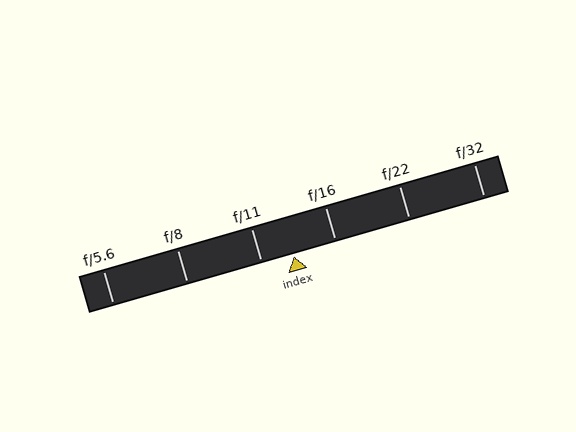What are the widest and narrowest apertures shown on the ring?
The widest aperture shown is f/5.6 and the narrowest is f/32.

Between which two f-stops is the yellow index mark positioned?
The index mark is between f/11 and f/16.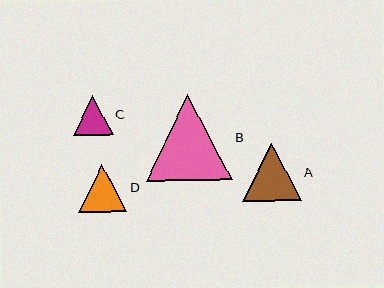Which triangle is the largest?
Triangle B is the largest with a size of approximately 87 pixels.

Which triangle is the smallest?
Triangle C is the smallest with a size of approximately 40 pixels.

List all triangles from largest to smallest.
From largest to smallest: B, A, D, C.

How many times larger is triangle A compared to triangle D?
Triangle A is approximately 1.2 times the size of triangle D.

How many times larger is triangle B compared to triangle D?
Triangle B is approximately 1.8 times the size of triangle D.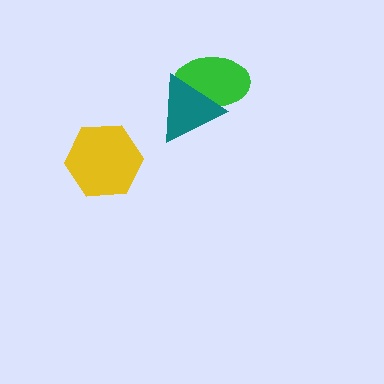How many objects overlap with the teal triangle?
1 object overlaps with the teal triangle.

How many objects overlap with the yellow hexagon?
0 objects overlap with the yellow hexagon.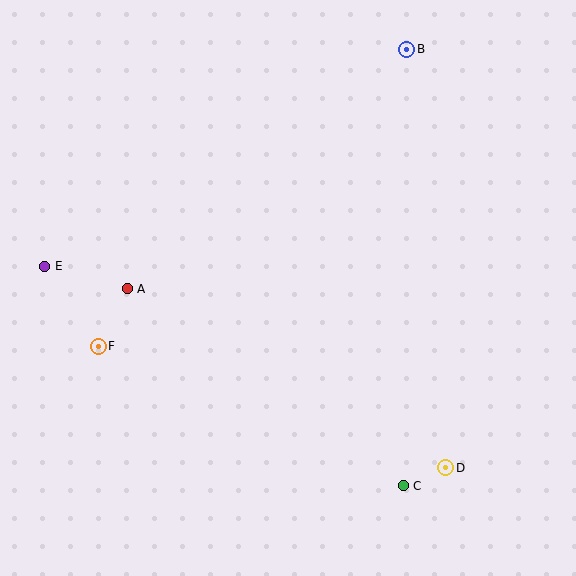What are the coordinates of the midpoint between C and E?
The midpoint between C and E is at (224, 376).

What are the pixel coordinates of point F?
Point F is at (98, 346).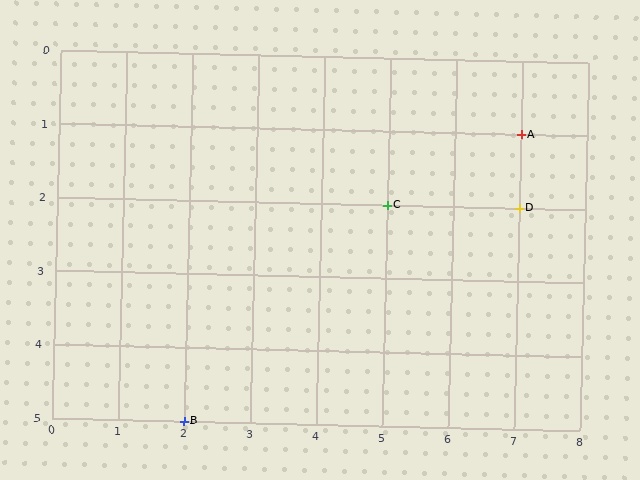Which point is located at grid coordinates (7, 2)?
Point D is at (7, 2).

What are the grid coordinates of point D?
Point D is at grid coordinates (7, 2).